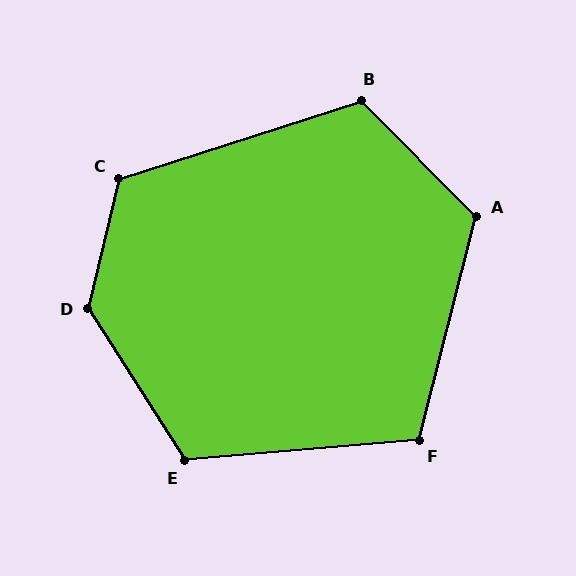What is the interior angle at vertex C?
Approximately 121 degrees (obtuse).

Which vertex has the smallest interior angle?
F, at approximately 109 degrees.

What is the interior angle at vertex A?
Approximately 121 degrees (obtuse).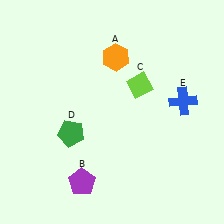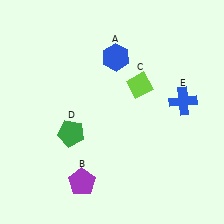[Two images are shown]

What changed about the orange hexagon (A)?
In Image 1, A is orange. In Image 2, it changed to blue.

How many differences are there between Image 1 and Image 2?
There is 1 difference between the two images.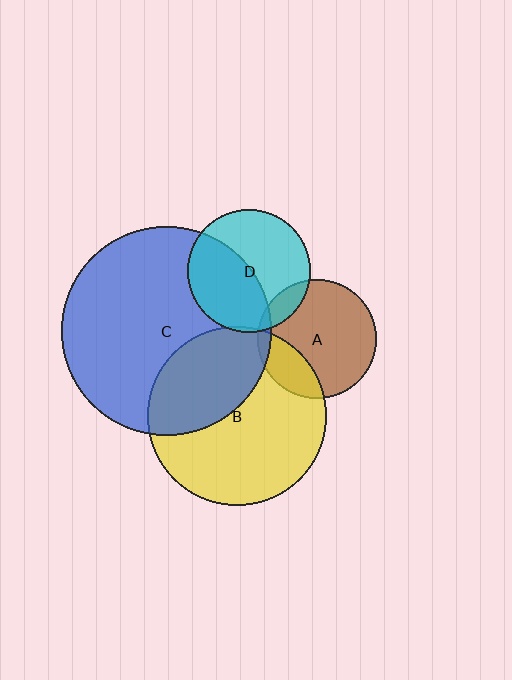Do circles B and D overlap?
Yes.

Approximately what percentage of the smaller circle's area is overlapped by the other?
Approximately 5%.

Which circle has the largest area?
Circle C (blue).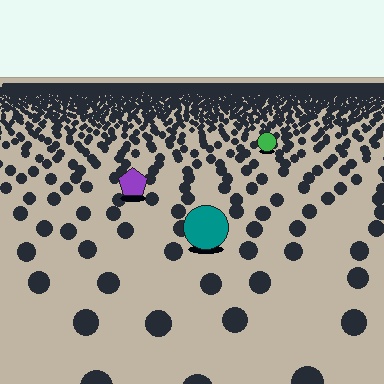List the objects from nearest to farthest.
From nearest to farthest: the teal circle, the purple pentagon, the green circle.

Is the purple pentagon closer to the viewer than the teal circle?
No. The teal circle is closer — you can tell from the texture gradient: the ground texture is coarser near it.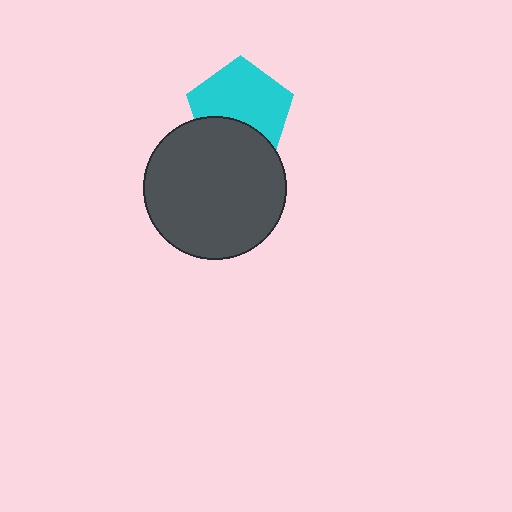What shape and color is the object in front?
The object in front is a dark gray circle.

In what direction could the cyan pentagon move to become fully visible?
The cyan pentagon could move up. That would shift it out from behind the dark gray circle entirely.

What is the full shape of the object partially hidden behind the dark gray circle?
The partially hidden object is a cyan pentagon.